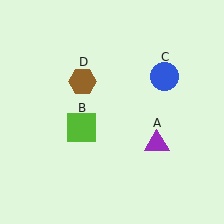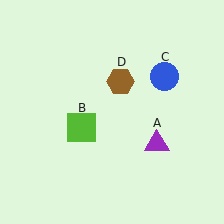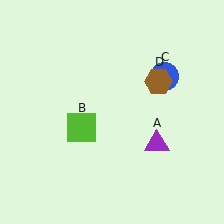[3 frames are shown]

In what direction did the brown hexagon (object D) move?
The brown hexagon (object D) moved right.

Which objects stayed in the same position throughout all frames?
Purple triangle (object A) and lime square (object B) and blue circle (object C) remained stationary.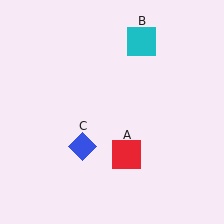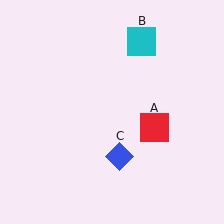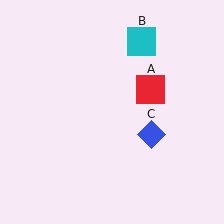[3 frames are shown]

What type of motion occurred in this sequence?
The red square (object A), blue diamond (object C) rotated counterclockwise around the center of the scene.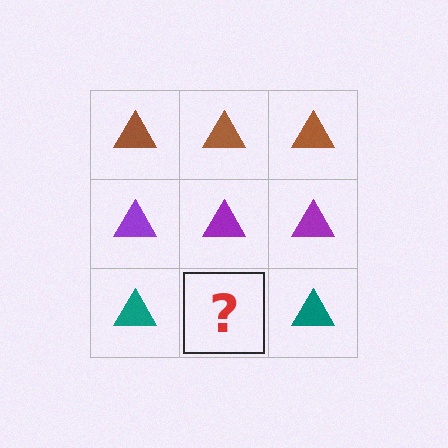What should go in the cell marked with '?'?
The missing cell should contain a teal triangle.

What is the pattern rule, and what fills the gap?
The rule is that each row has a consistent color. The gap should be filled with a teal triangle.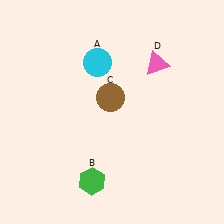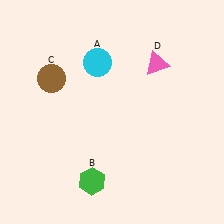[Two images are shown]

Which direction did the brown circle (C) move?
The brown circle (C) moved left.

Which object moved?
The brown circle (C) moved left.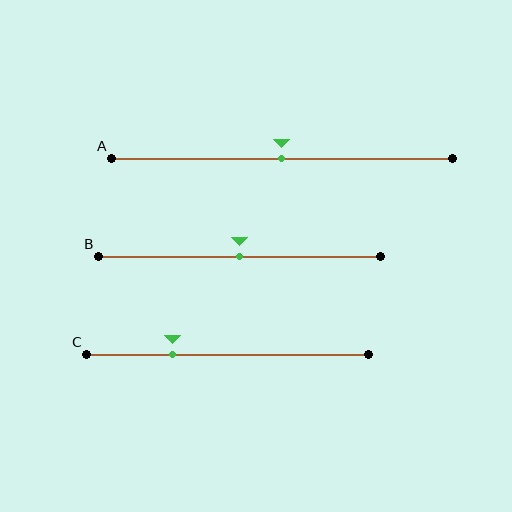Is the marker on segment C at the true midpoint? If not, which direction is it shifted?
No, the marker on segment C is shifted to the left by about 19% of the segment length.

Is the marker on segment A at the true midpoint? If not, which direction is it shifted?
Yes, the marker on segment A is at the true midpoint.